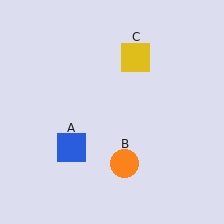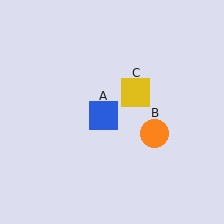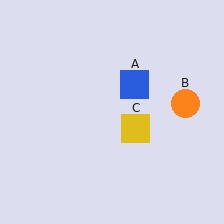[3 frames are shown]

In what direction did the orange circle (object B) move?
The orange circle (object B) moved up and to the right.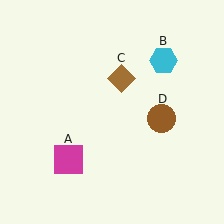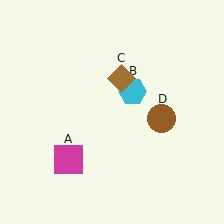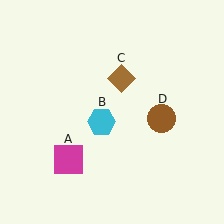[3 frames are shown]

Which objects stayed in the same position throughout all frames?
Magenta square (object A) and brown diamond (object C) and brown circle (object D) remained stationary.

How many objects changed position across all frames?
1 object changed position: cyan hexagon (object B).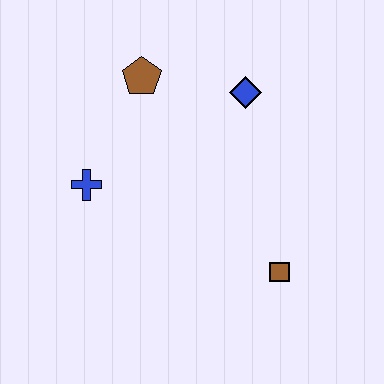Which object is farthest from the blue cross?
The brown square is farthest from the blue cross.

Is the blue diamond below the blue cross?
No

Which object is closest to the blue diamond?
The brown pentagon is closest to the blue diamond.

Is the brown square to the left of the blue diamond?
No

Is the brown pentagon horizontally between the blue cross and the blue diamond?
Yes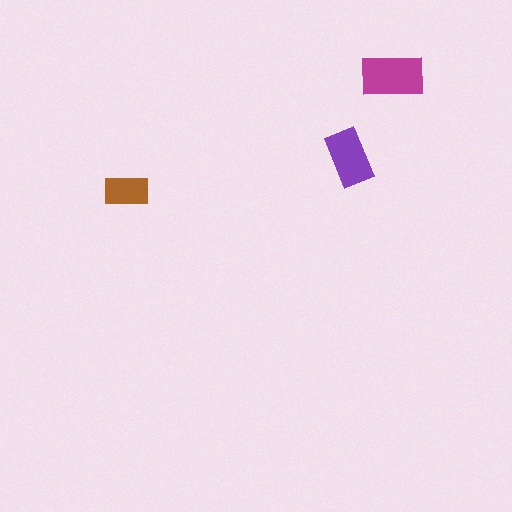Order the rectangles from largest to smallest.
the magenta one, the purple one, the brown one.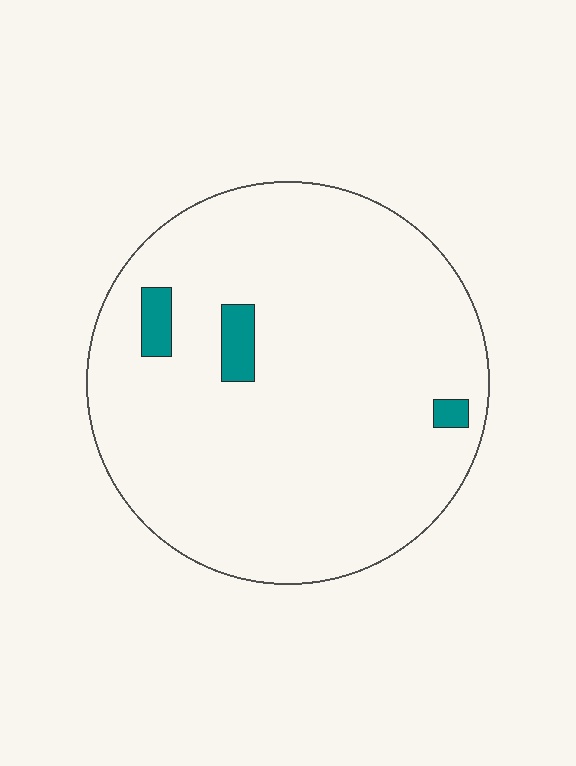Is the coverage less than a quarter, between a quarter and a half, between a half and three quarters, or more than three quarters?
Less than a quarter.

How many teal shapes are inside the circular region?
3.